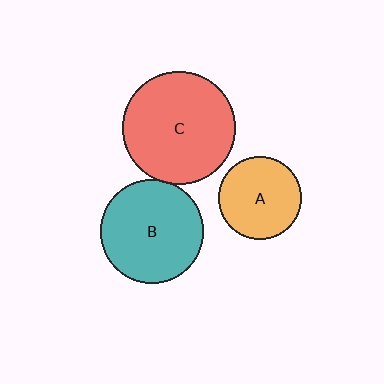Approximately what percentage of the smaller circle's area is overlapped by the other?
Approximately 5%.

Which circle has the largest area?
Circle C (red).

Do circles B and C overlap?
Yes.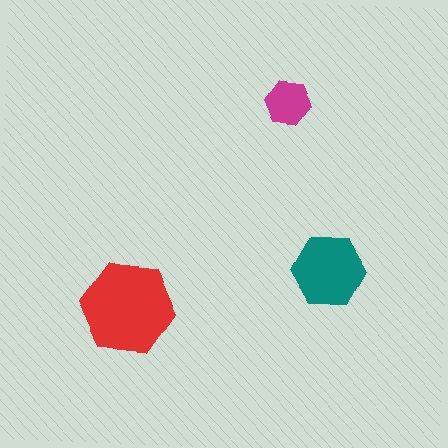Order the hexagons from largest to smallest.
the red one, the teal one, the magenta one.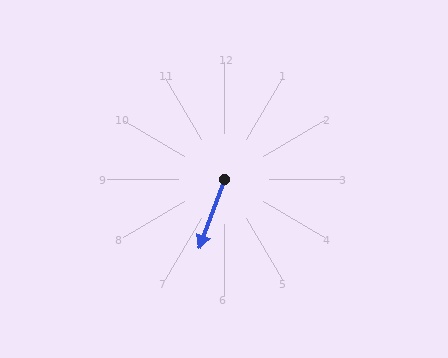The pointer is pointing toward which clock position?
Roughly 7 o'clock.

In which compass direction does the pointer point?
South.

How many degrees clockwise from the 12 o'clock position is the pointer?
Approximately 200 degrees.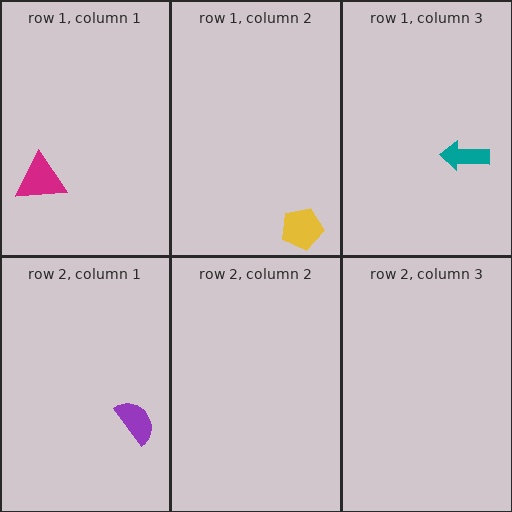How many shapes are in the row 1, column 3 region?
1.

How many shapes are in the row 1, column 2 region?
1.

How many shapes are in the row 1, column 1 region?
1.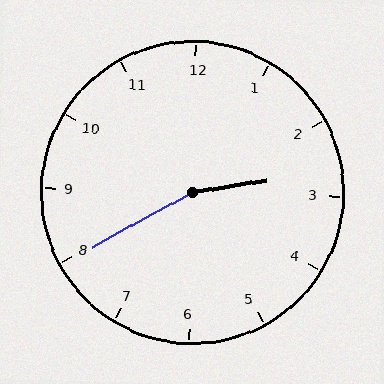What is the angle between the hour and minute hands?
Approximately 160 degrees.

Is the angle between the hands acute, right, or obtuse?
It is obtuse.